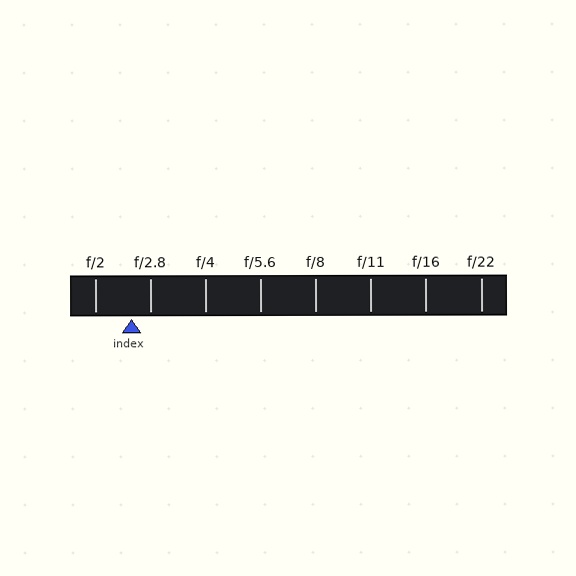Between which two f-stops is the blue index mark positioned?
The index mark is between f/2 and f/2.8.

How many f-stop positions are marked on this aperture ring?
There are 8 f-stop positions marked.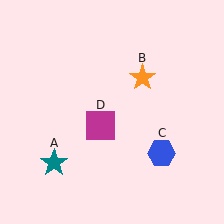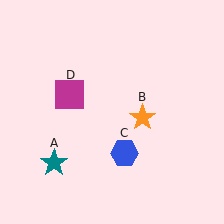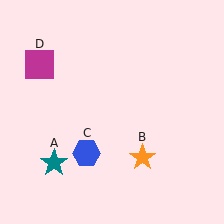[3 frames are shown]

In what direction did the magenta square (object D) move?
The magenta square (object D) moved up and to the left.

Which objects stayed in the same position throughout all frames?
Teal star (object A) remained stationary.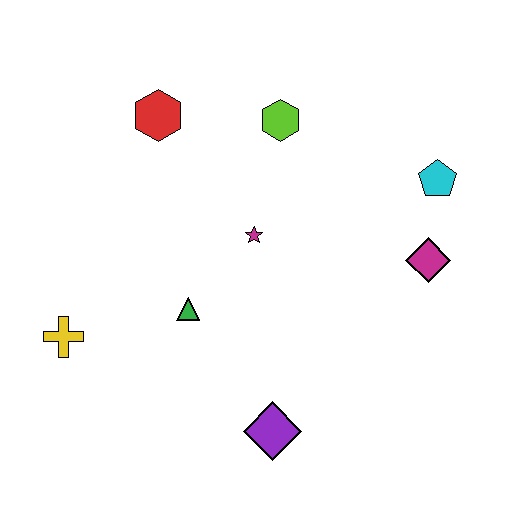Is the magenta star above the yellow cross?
Yes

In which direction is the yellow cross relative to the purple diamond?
The yellow cross is to the left of the purple diamond.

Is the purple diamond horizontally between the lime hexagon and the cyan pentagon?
No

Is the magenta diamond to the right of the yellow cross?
Yes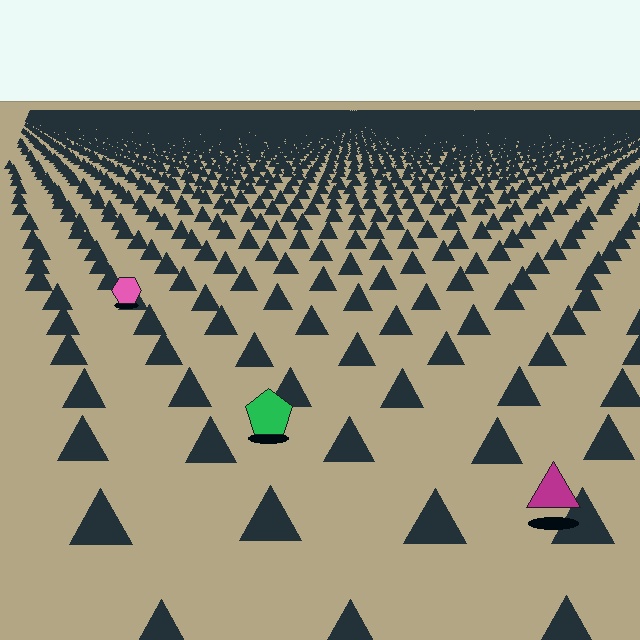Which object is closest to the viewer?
The magenta triangle is closest. The texture marks near it are larger and more spread out.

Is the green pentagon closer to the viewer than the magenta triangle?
No. The magenta triangle is closer — you can tell from the texture gradient: the ground texture is coarser near it.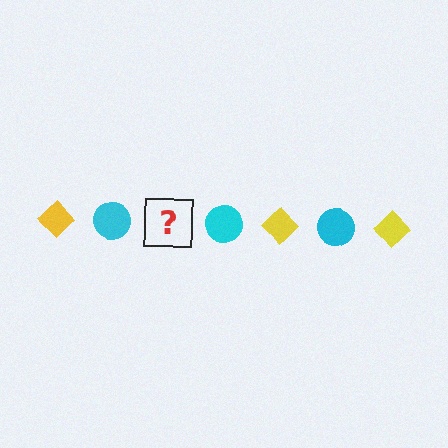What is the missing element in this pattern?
The missing element is a yellow diamond.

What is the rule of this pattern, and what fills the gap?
The rule is that the pattern alternates between yellow diamond and cyan circle. The gap should be filled with a yellow diamond.